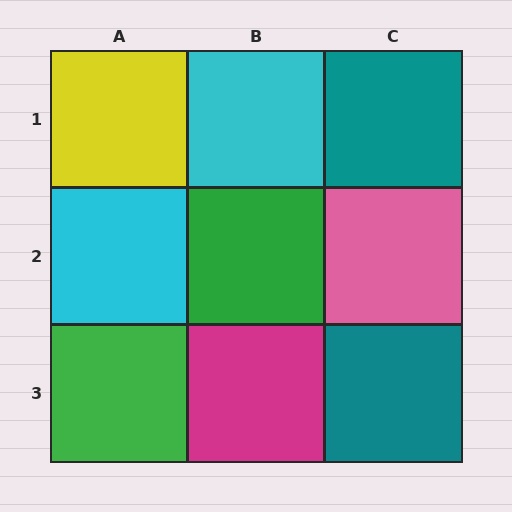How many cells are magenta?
1 cell is magenta.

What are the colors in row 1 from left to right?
Yellow, cyan, teal.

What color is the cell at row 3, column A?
Green.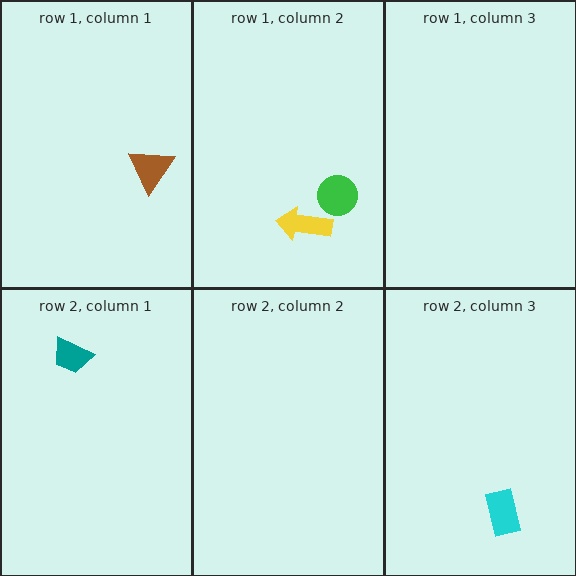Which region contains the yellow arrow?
The row 1, column 2 region.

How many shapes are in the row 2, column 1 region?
1.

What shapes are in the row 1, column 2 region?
The green circle, the yellow arrow.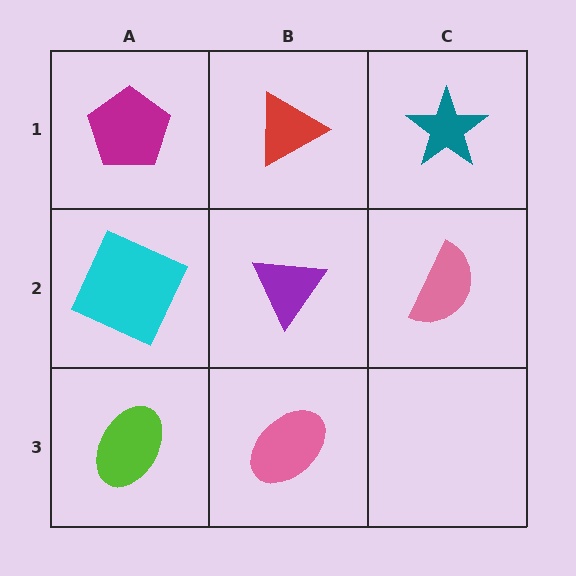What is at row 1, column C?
A teal star.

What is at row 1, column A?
A magenta pentagon.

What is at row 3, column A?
A lime ellipse.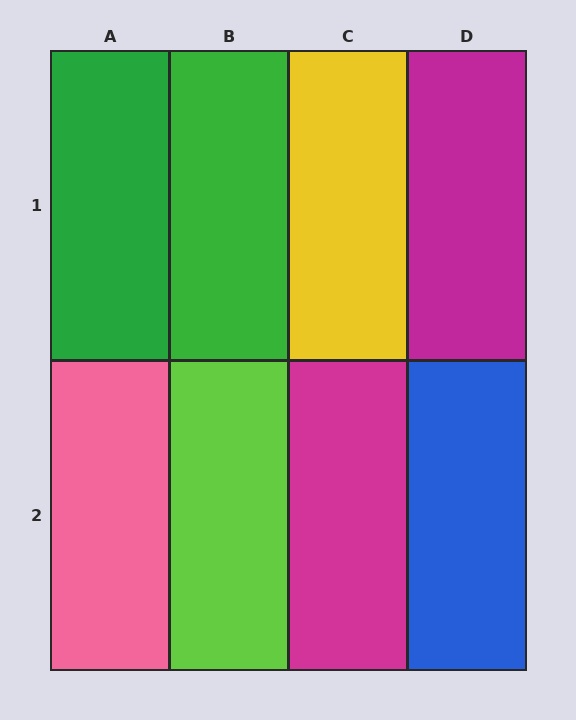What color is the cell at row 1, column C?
Yellow.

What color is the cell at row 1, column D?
Magenta.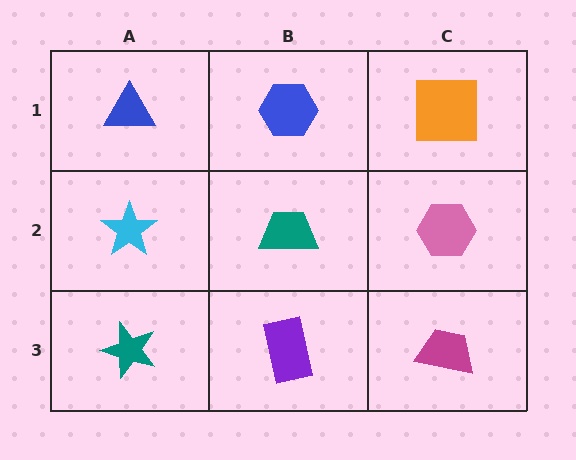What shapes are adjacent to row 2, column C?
An orange square (row 1, column C), a magenta trapezoid (row 3, column C), a teal trapezoid (row 2, column B).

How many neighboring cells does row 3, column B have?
3.